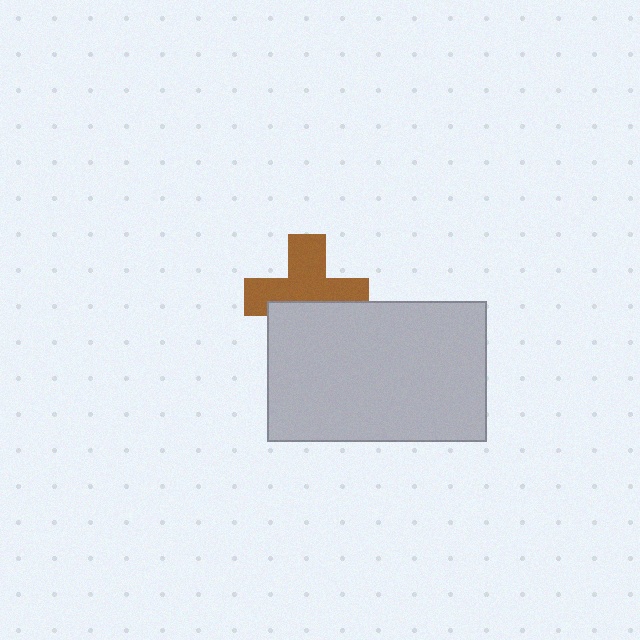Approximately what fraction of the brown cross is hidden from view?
Roughly 38% of the brown cross is hidden behind the light gray rectangle.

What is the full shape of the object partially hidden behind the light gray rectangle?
The partially hidden object is a brown cross.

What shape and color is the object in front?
The object in front is a light gray rectangle.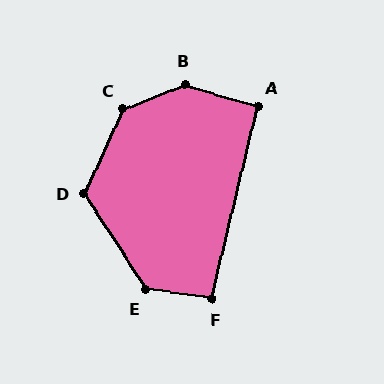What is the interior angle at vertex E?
Approximately 130 degrees (obtuse).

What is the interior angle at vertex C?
Approximately 136 degrees (obtuse).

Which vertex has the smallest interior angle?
A, at approximately 93 degrees.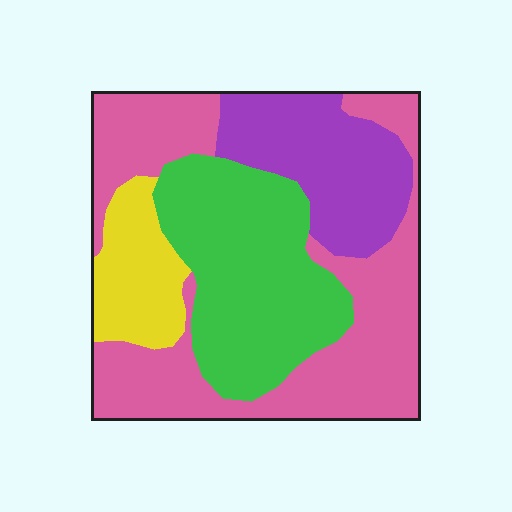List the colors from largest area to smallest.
From largest to smallest: pink, green, purple, yellow.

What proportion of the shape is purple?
Purple takes up about one fifth (1/5) of the shape.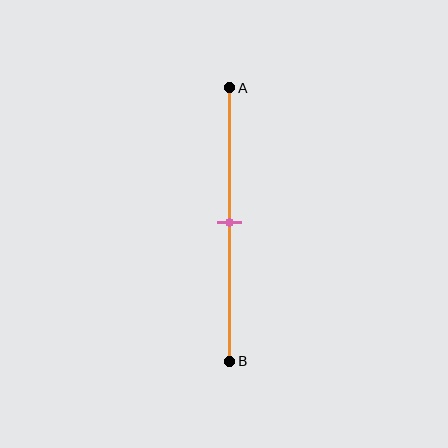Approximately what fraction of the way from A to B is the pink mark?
The pink mark is approximately 50% of the way from A to B.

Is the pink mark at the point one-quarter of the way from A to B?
No, the mark is at about 50% from A, not at the 25% one-quarter point.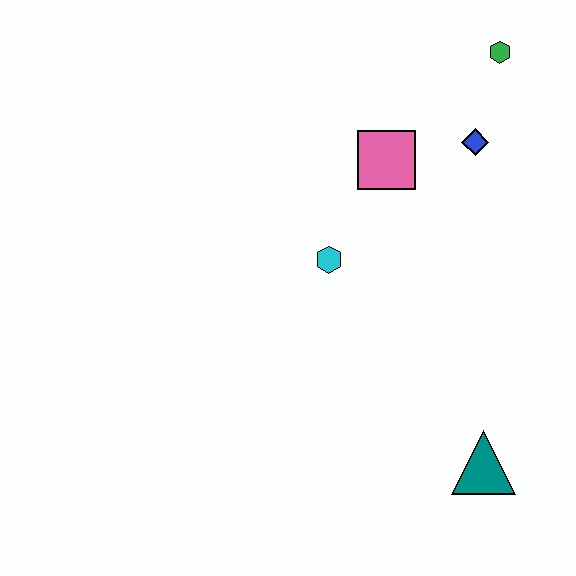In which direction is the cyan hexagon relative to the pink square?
The cyan hexagon is below the pink square.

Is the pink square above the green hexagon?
No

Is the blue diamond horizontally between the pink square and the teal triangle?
Yes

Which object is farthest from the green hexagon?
The teal triangle is farthest from the green hexagon.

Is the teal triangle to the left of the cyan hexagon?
No